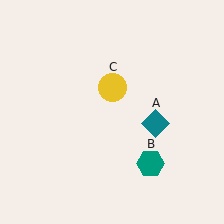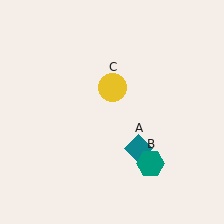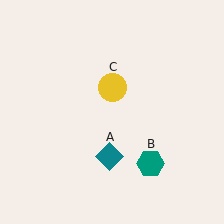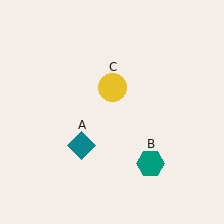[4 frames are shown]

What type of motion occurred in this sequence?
The teal diamond (object A) rotated clockwise around the center of the scene.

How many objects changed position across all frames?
1 object changed position: teal diamond (object A).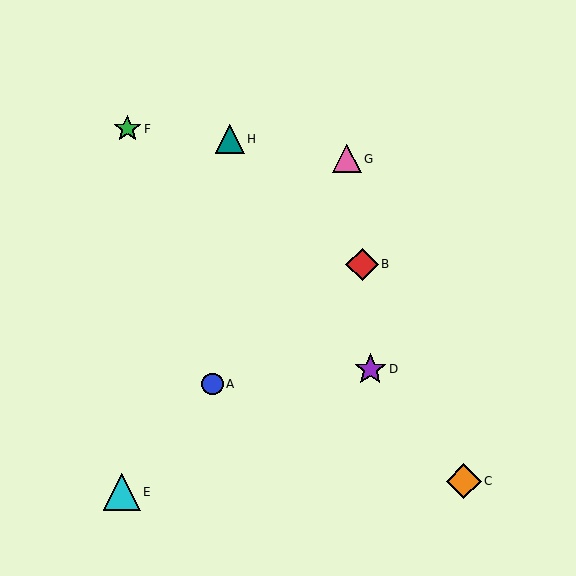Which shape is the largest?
The cyan triangle (labeled E) is the largest.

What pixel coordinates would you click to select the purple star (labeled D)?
Click at (370, 369) to select the purple star D.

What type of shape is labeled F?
Shape F is a green star.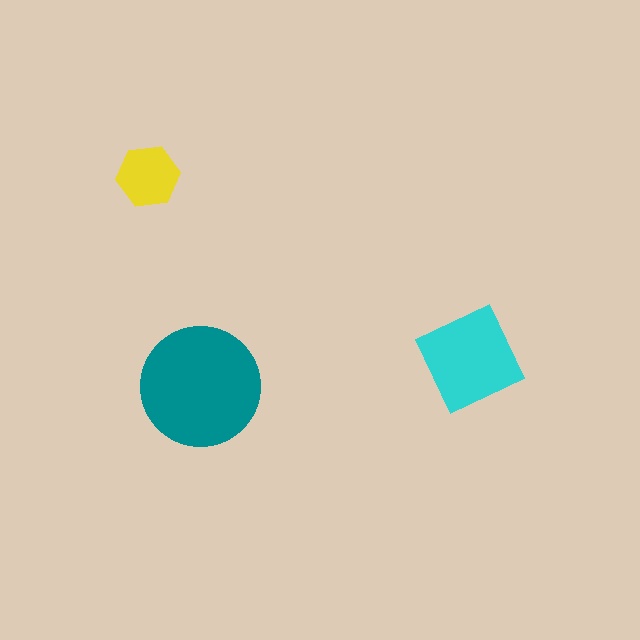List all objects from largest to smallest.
The teal circle, the cyan square, the yellow hexagon.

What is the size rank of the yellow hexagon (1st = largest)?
3rd.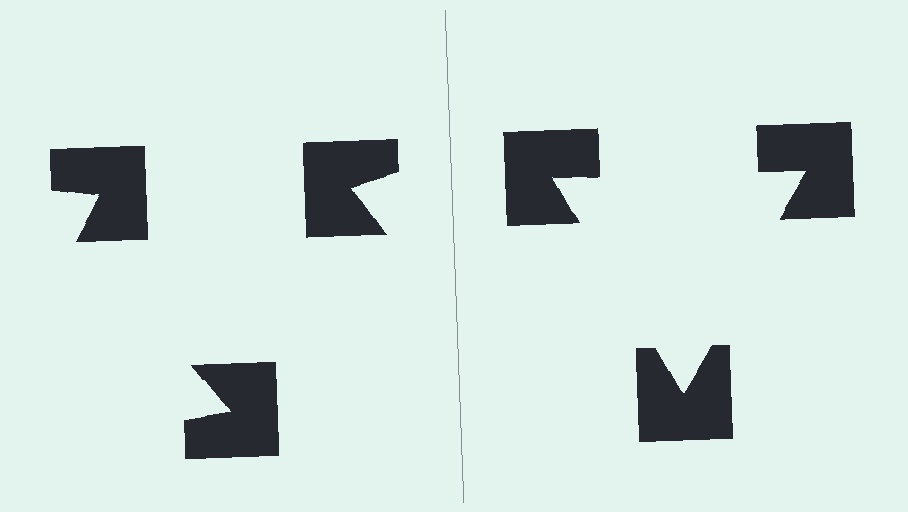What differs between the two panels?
The notched squares are positioned identically on both sides; only the wedge orientations differ. On the right they align to a triangle; on the left they are misaligned.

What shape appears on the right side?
An illusory triangle.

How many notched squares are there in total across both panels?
6 — 3 on each side.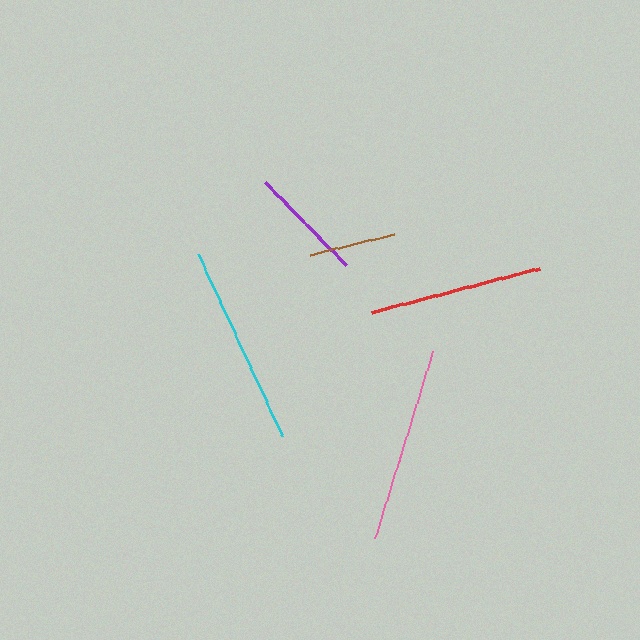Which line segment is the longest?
The cyan line is the longest at approximately 201 pixels.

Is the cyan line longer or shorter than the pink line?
The cyan line is longer than the pink line.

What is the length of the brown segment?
The brown segment is approximately 86 pixels long.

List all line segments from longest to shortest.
From longest to shortest: cyan, pink, red, purple, brown.